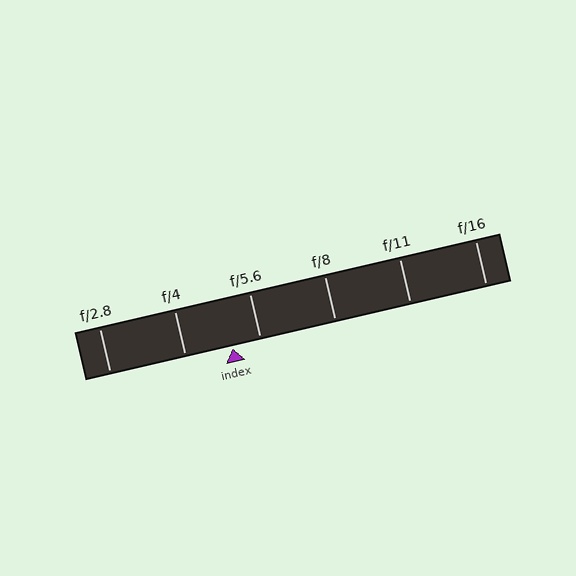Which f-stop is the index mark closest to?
The index mark is closest to f/5.6.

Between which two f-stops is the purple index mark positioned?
The index mark is between f/4 and f/5.6.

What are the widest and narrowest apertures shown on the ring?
The widest aperture shown is f/2.8 and the narrowest is f/16.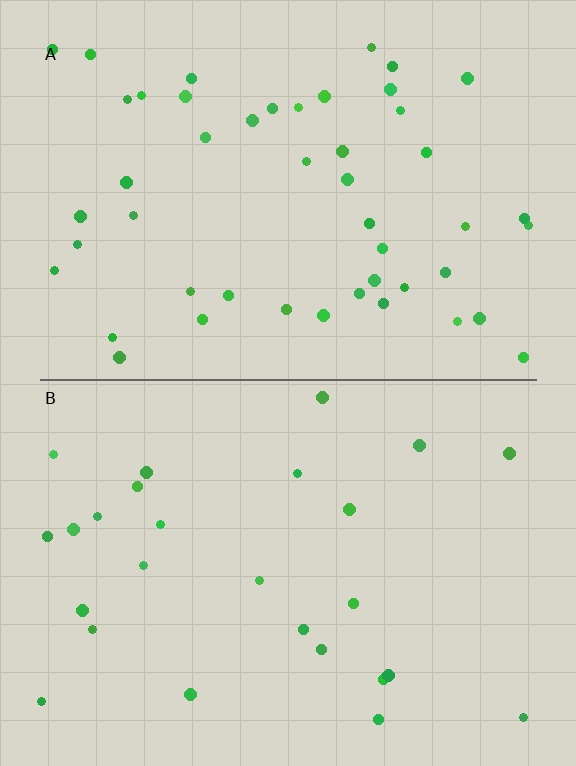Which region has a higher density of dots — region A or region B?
A (the top).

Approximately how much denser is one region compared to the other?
Approximately 1.8× — region A over region B.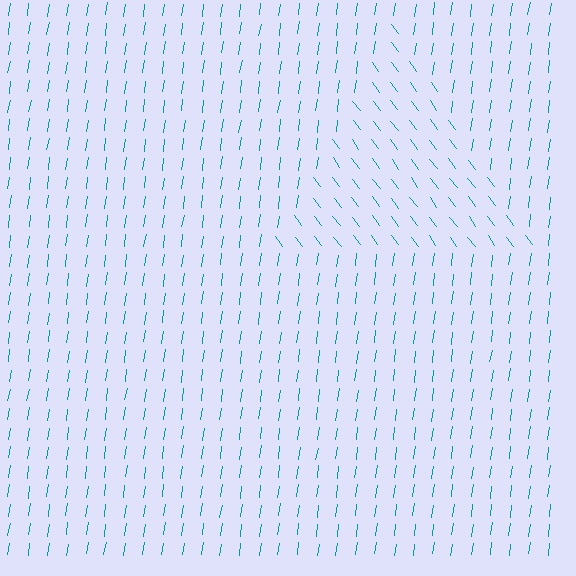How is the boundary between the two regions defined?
The boundary is defined purely by a change in line orientation (approximately 45 degrees difference). All lines are the same color and thickness.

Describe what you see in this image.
The image is filled with small teal line segments. A triangle region in the image has lines oriented differently from the surrounding lines, creating a visible texture boundary.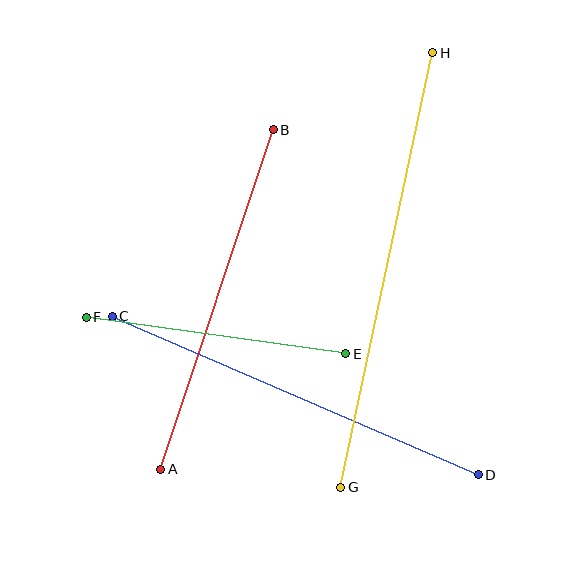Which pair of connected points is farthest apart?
Points G and H are farthest apart.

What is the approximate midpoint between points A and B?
The midpoint is at approximately (217, 299) pixels.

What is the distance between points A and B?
The distance is approximately 357 pixels.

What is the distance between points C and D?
The distance is approximately 399 pixels.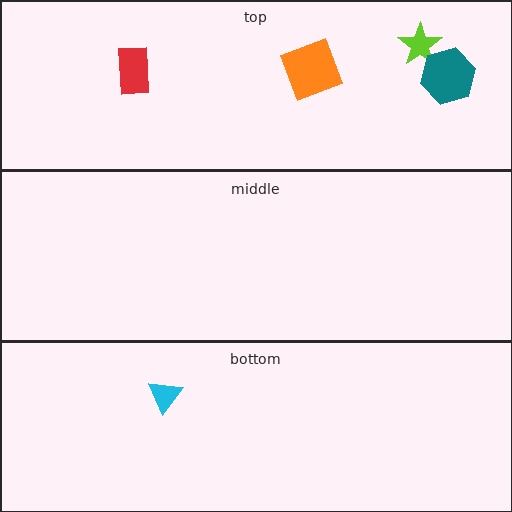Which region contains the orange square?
The top region.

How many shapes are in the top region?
4.